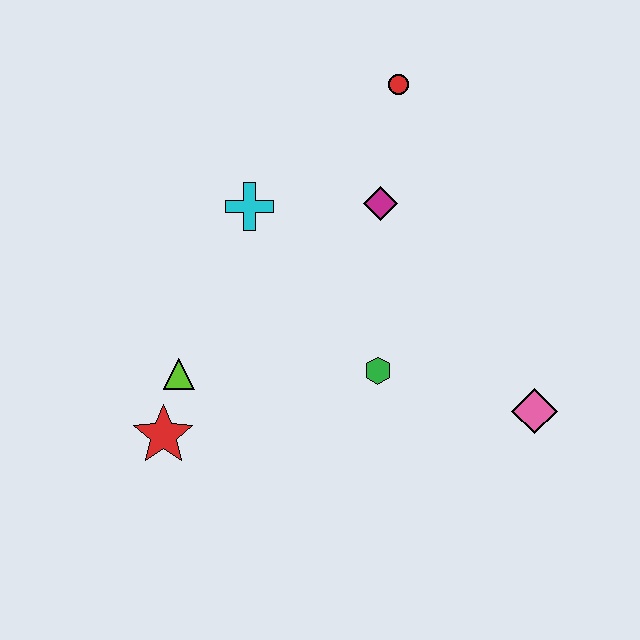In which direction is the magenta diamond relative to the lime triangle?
The magenta diamond is to the right of the lime triangle.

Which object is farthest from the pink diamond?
The red star is farthest from the pink diamond.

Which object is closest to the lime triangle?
The red star is closest to the lime triangle.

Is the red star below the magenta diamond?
Yes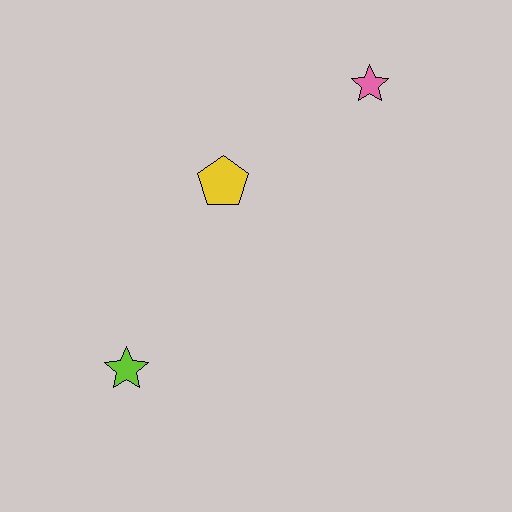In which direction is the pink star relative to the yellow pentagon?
The pink star is to the right of the yellow pentagon.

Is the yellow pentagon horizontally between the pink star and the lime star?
Yes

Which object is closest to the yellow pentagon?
The pink star is closest to the yellow pentagon.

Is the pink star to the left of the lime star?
No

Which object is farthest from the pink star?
The lime star is farthest from the pink star.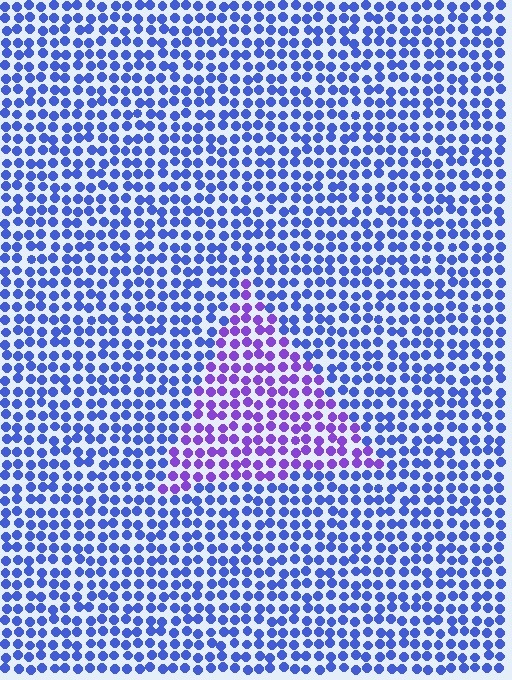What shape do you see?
I see a triangle.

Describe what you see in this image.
The image is filled with small blue elements in a uniform arrangement. A triangle-shaped region is visible where the elements are tinted to a slightly different hue, forming a subtle color boundary.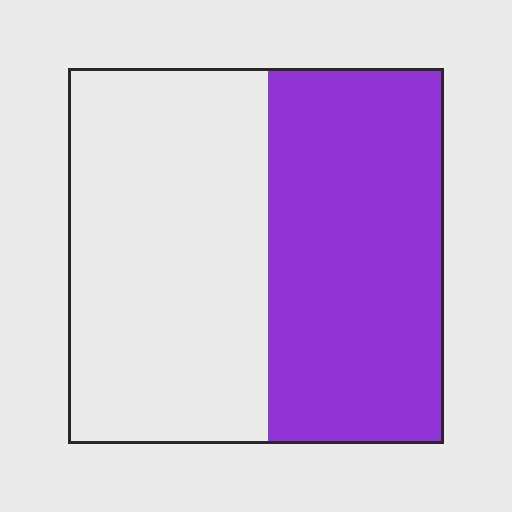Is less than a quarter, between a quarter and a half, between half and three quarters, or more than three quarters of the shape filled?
Between a quarter and a half.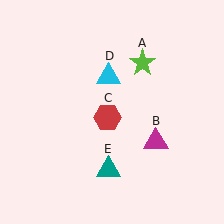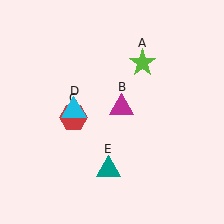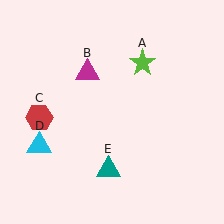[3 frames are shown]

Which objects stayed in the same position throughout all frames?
Lime star (object A) and teal triangle (object E) remained stationary.